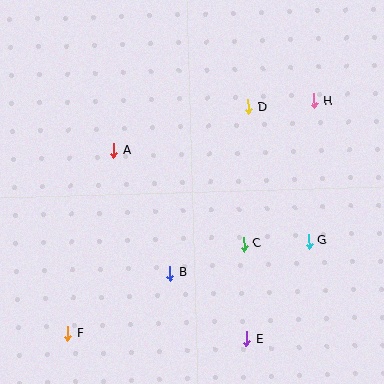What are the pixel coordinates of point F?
Point F is at (68, 333).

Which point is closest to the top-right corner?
Point H is closest to the top-right corner.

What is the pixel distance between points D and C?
The distance between D and C is 137 pixels.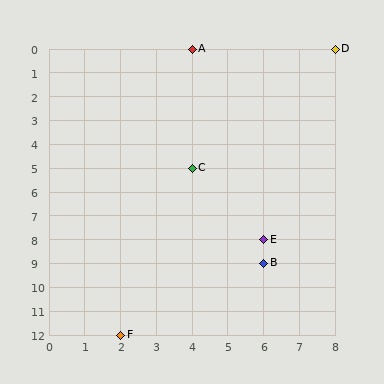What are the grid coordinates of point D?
Point D is at grid coordinates (8, 0).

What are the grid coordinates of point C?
Point C is at grid coordinates (4, 5).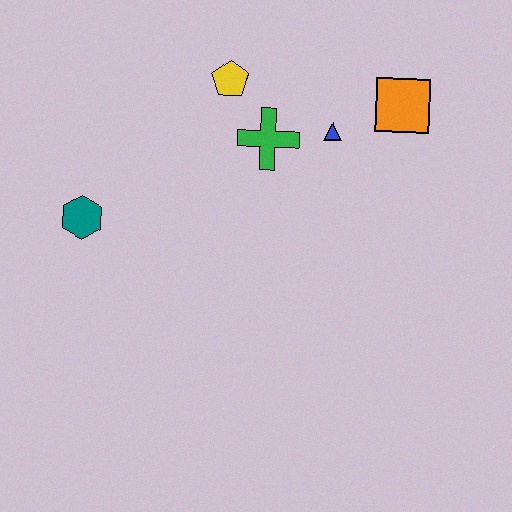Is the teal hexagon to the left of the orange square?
Yes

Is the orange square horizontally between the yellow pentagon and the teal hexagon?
No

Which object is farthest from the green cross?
The teal hexagon is farthest from the green cross.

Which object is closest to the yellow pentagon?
The green cross is closest to the yellow pentagon.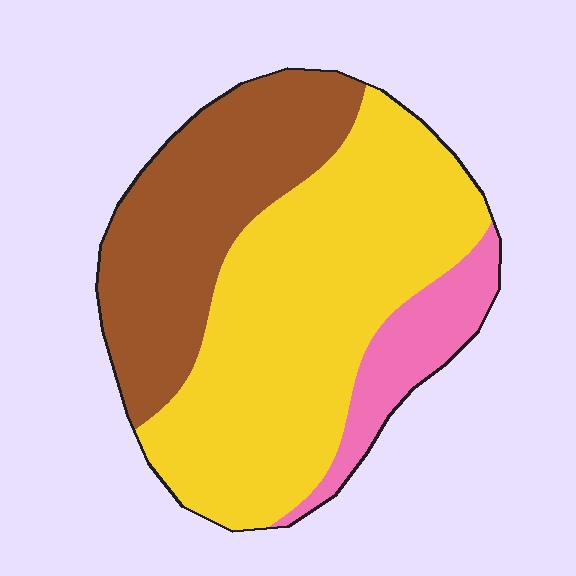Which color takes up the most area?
Yellow, at roughly 55%.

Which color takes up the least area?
Pink, at roughly 10%.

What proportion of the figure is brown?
Brown takes up about one third (1/3) of the figure.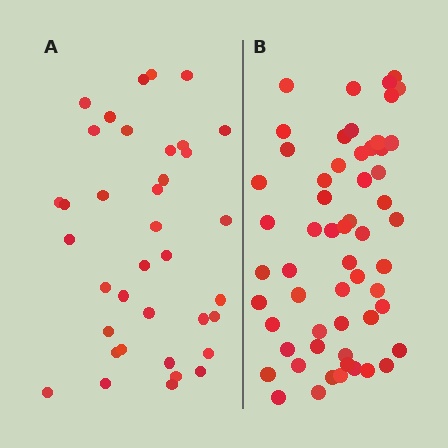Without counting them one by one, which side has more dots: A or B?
Region B (the right region) has more dots.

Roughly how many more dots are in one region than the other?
Region B has approximately 20 more dots than region A.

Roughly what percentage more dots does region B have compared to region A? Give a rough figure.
About 55% more.